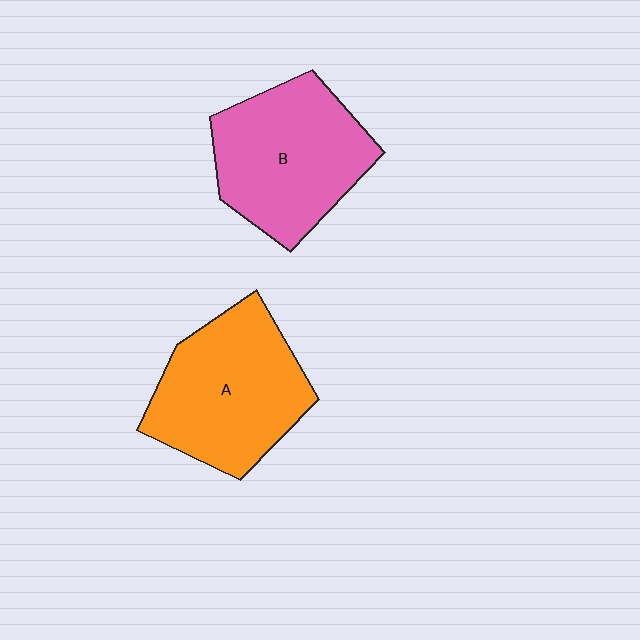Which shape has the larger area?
Shape A (orange).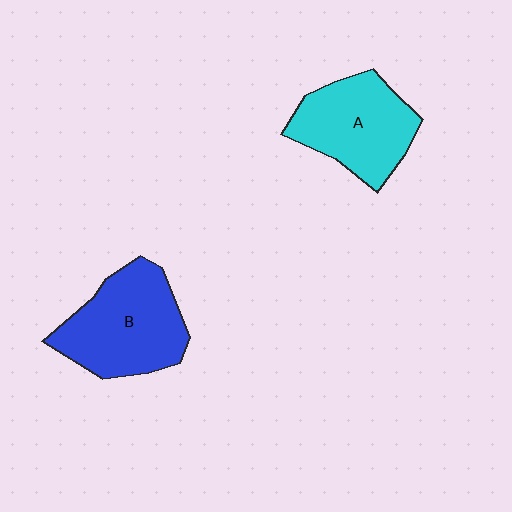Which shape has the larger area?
Shape B (blue).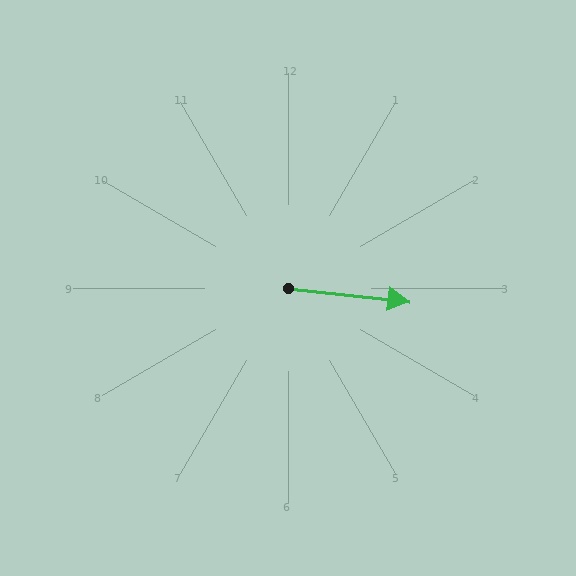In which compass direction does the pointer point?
East.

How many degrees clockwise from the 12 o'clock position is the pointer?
Approximately 96 degrees.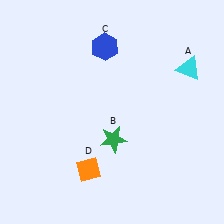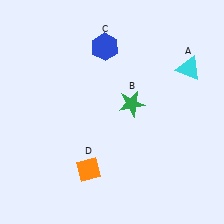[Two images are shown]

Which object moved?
The green star (B) moved up.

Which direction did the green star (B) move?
The green star (B) moved up.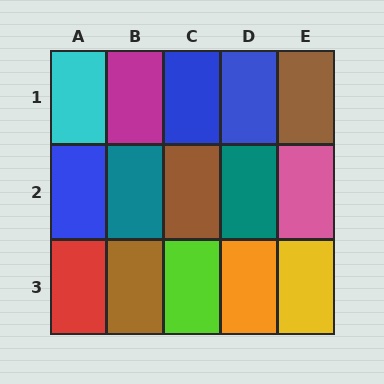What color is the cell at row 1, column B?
Magenta.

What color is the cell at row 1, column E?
Brown.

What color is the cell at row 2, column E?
Pink.